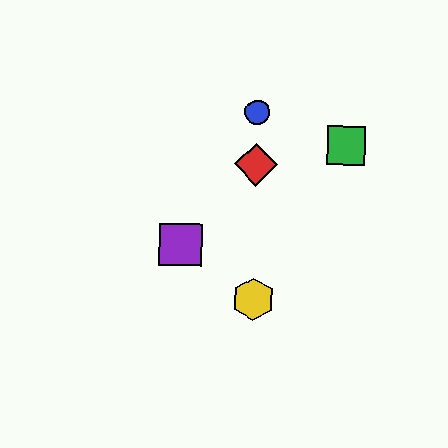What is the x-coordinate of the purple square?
The purple square is at x≈180.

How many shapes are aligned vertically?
3 shapes (the red diamond, the blue circle, the yellow hexagon) are aligned vertically.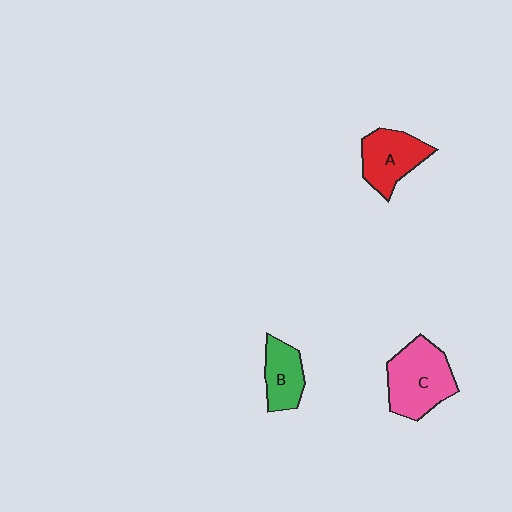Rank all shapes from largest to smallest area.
From largest to smallest: C (pink), A (red), B (green).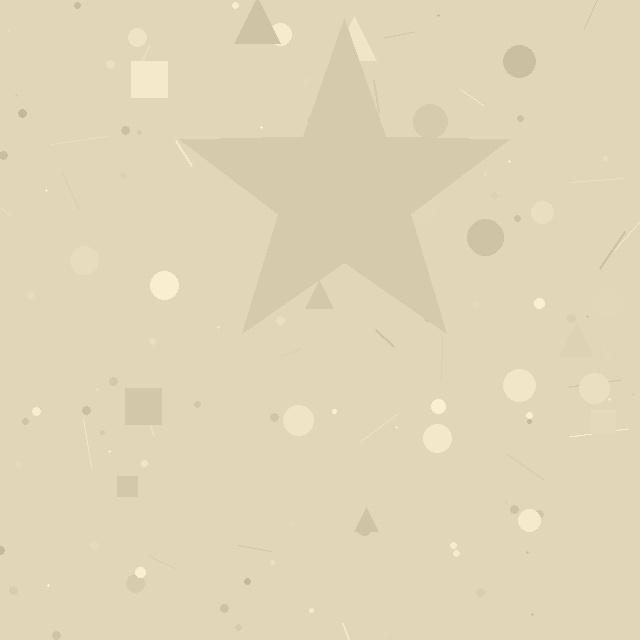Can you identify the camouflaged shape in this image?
The camouflaged shape is a star.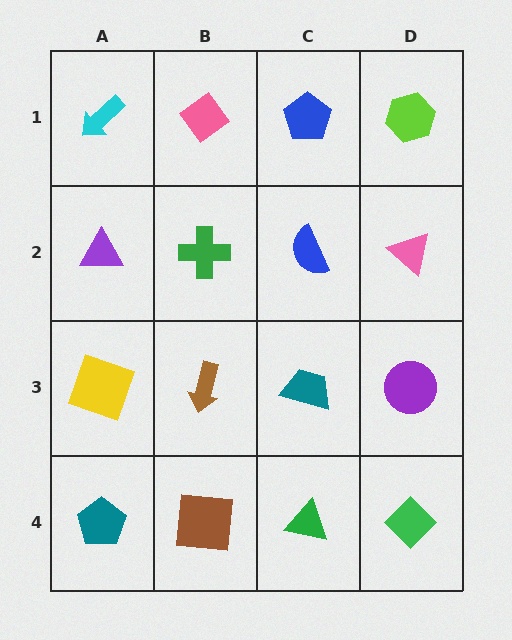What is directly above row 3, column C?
A blue semicircle.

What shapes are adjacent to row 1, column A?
A purple triangle (row 2, column A), a pink diamond (row 1, column B).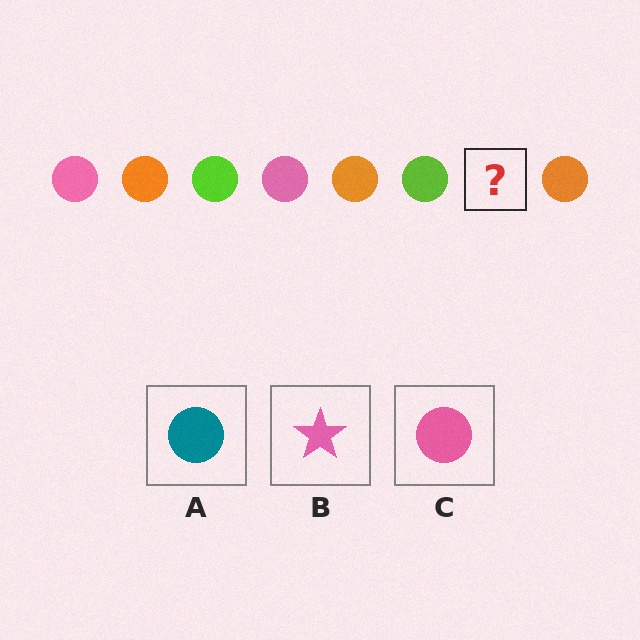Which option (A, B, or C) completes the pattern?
C.